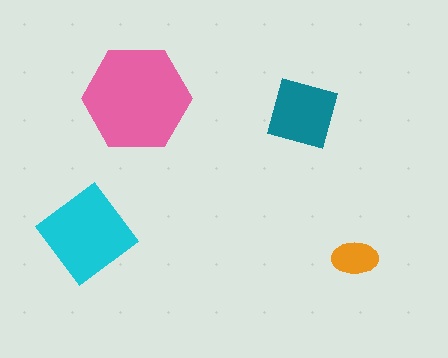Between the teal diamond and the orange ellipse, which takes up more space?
The teal diamond.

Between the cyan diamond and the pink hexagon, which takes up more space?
The pink hexagon.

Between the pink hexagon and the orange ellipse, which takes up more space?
The pink hexagon.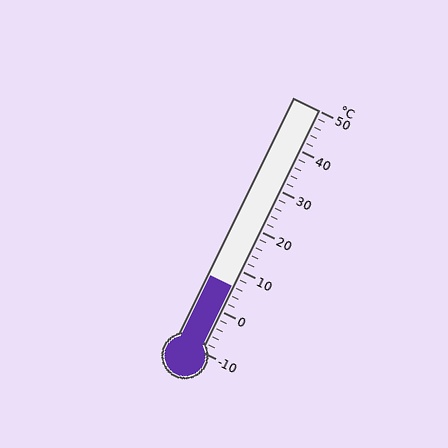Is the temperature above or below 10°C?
The temperature is below 10°C.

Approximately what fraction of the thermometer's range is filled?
The thermometer is filled to approximately 25% of its range.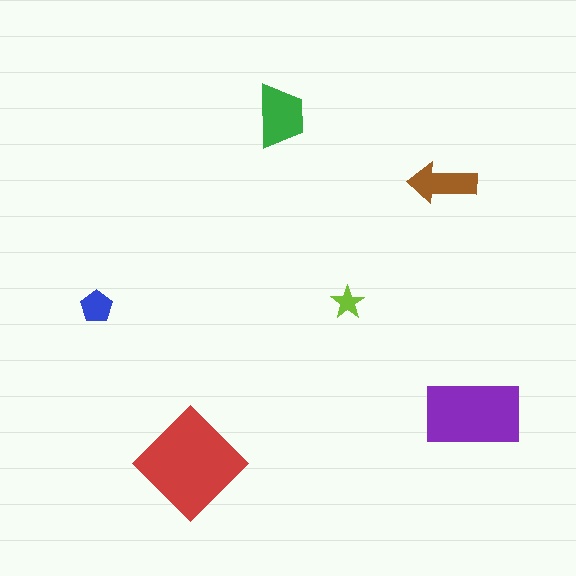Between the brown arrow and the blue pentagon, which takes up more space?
The brown arrow.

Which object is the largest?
The red diamond.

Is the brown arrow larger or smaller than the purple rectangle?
Smaller.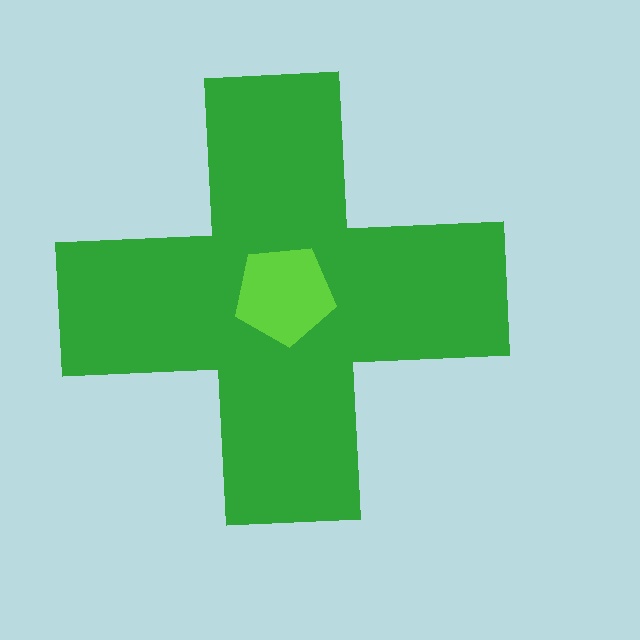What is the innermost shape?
The lime pentagon.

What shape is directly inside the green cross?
The lime pentagon.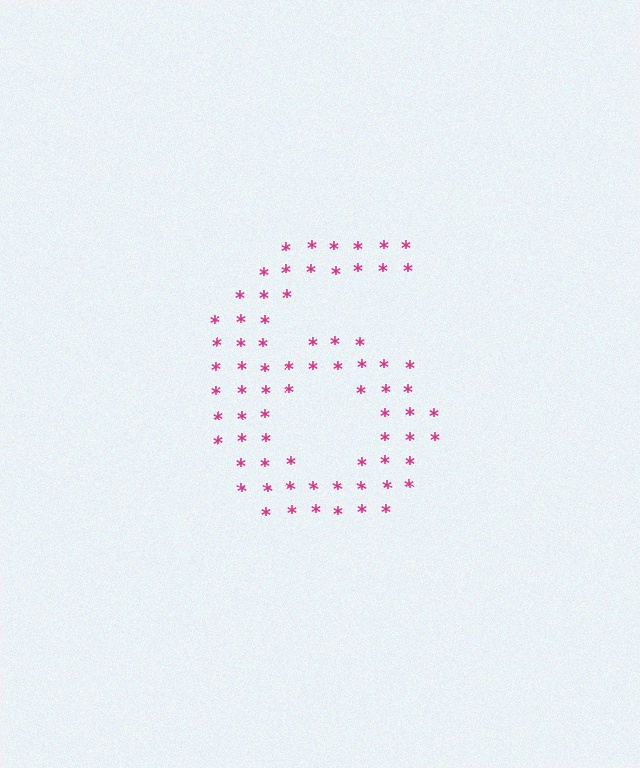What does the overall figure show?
The overall figure shows the digit 6.